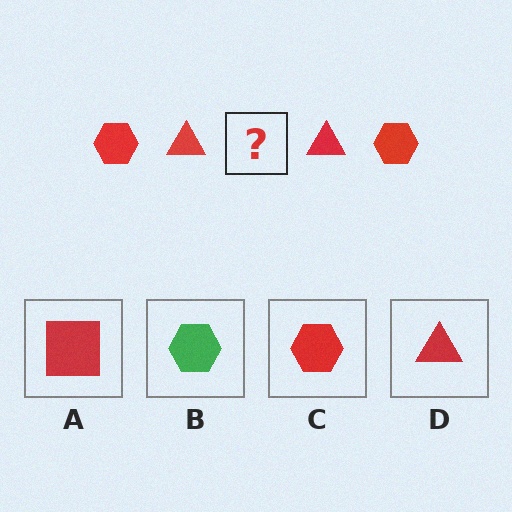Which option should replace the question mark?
Option C.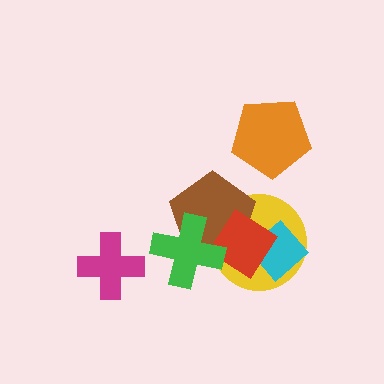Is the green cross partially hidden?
No, no other shape covers it.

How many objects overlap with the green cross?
3 objects overlap with the green cross.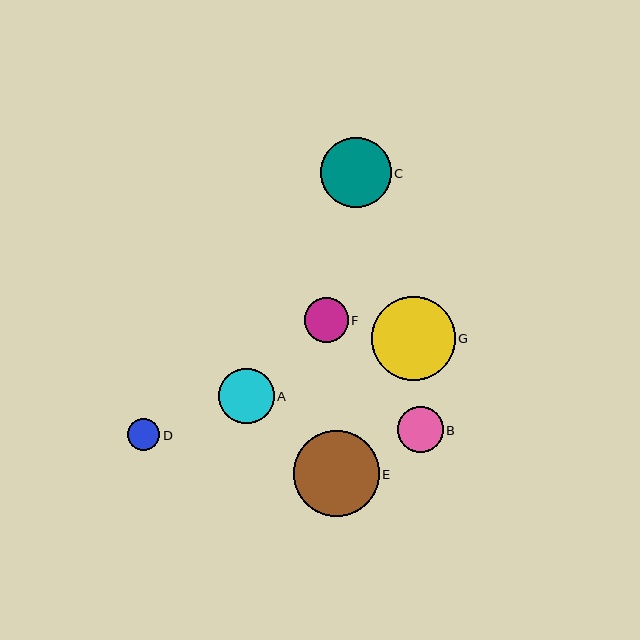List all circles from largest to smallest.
From largest to smallest: E, G, C, A, B, F, D.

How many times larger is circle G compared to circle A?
Circle G is approximately 1.5 times the size of circle A.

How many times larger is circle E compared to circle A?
Circle E is approximately 1.6 times the size of circle A.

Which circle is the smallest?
Circle D is the smallest with a size of approximately 32 pixels.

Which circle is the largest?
Circle E is the largest with a size of approximately 86 pixels.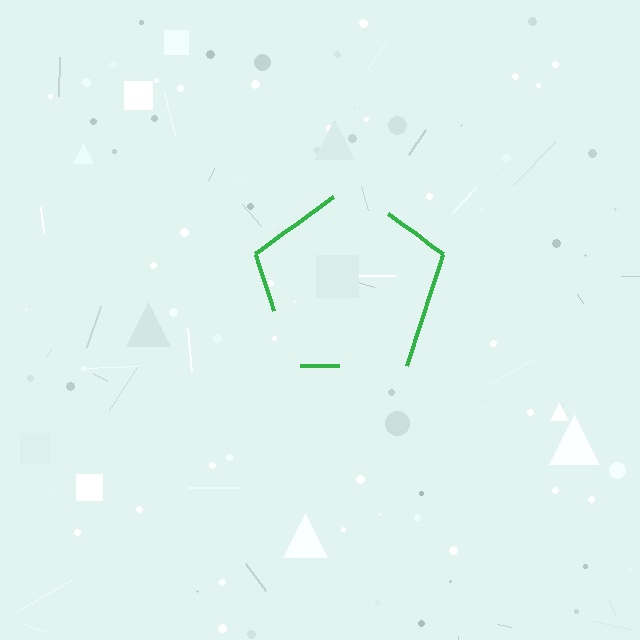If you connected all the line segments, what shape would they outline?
They would outline a pentagon.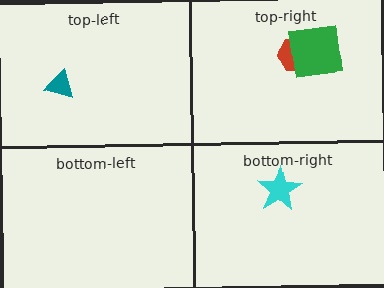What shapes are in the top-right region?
The red hexagon, the green square.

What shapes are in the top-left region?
The teal triangle.